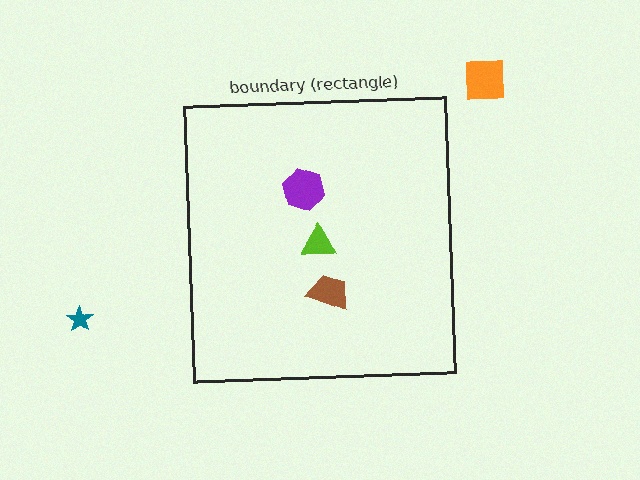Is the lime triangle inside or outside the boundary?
Inside.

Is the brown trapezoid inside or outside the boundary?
Inside.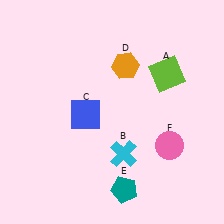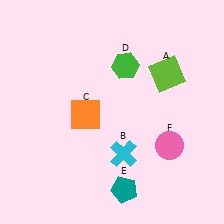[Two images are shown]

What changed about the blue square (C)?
In Image 1, C is blue. In Image 2, it changed to orange.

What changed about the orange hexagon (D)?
In Image 1, D is orange. In Image 2, it changed to green.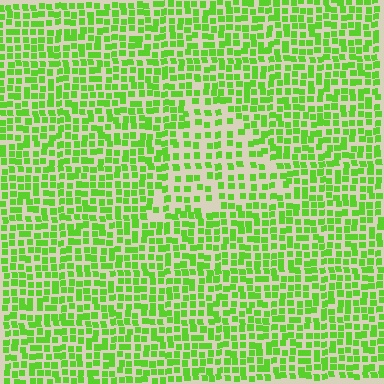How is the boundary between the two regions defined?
The boundary is defined by a change in element density (approximately 1.7x ratio). All elements are the same color, size, and shape.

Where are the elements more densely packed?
The elements are more densely packed outside the triangle boundary.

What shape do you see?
I see a triangle.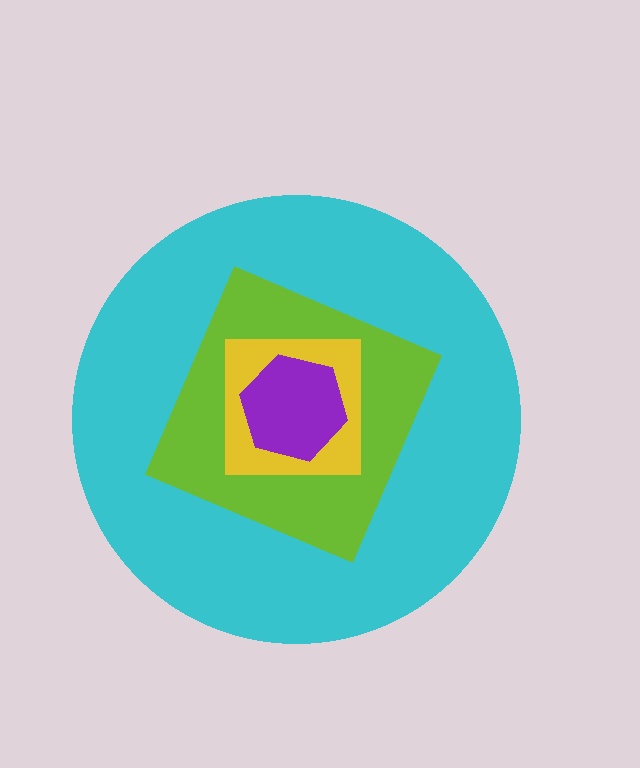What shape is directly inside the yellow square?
The purple hexagon.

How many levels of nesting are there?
4.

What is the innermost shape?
The purple hexagon.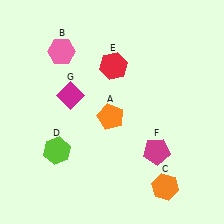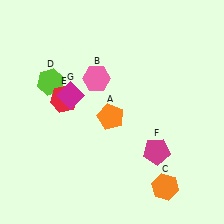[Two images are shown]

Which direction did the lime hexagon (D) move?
The lime hexagon (D) moved up.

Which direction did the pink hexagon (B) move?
The pink hexagon (B) moved right.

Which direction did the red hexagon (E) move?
The red hexagon (E) moved left.